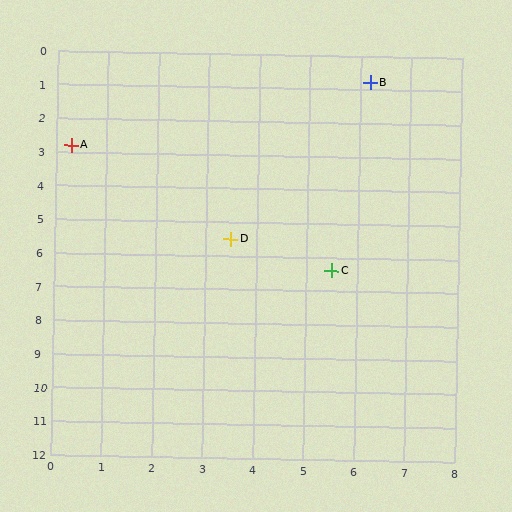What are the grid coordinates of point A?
Point A is at approximately (0.3, 2.8).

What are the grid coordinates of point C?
Point C is at approximately (5.5, 6.4).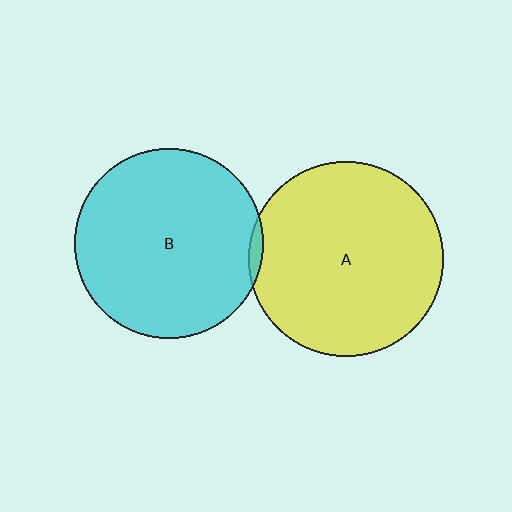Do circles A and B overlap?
Yes.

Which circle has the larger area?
Circle A (yellow).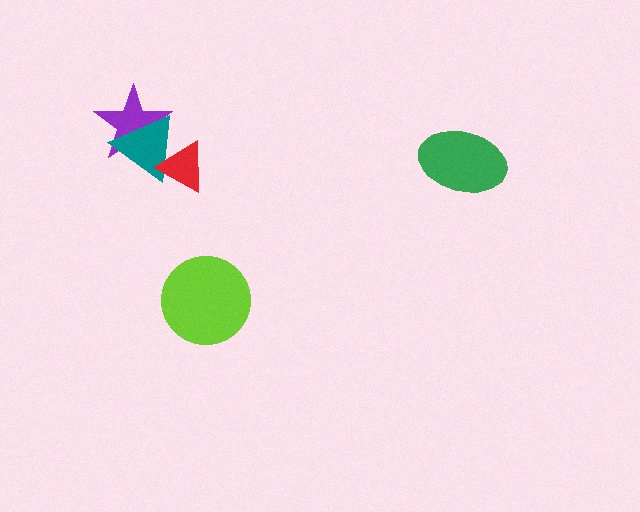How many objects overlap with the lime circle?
0 objects overlap with the lime circle.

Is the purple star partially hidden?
Yes, it is partially covered by another shape.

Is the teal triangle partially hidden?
Yes, it is partially covered by another shape.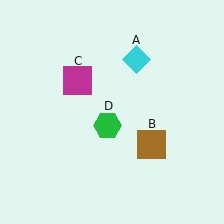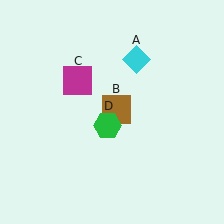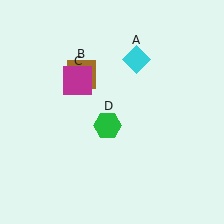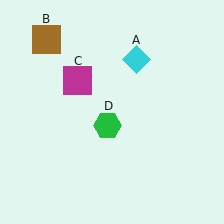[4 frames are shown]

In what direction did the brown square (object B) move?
The brown square (object B) moved up and to the left.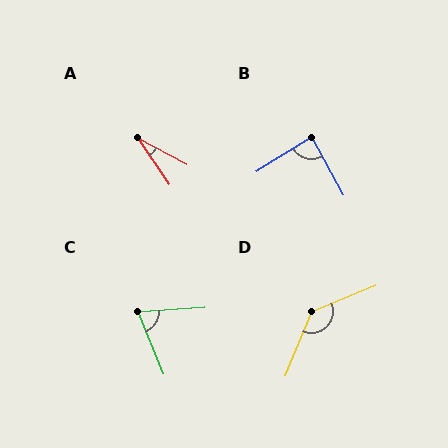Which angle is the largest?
D, at approximately 135 degrees.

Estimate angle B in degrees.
Approximately 87 degrees.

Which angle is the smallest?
A, at approximately 28 degrees.